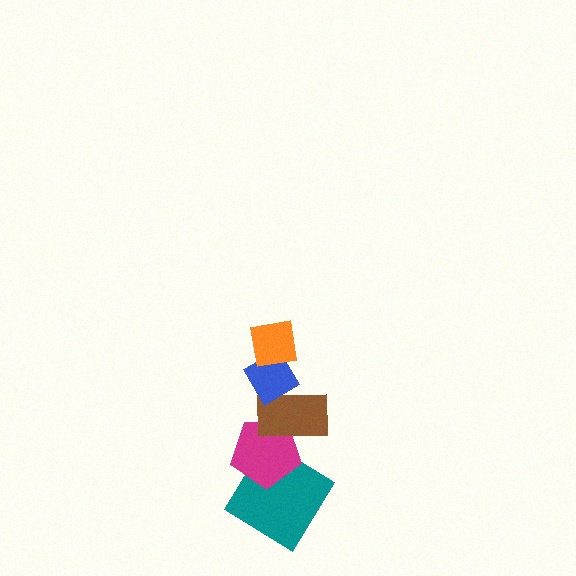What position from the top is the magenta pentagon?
The magenta pentagon is 4th from the top.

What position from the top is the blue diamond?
The blue diamond is 2nd from the top.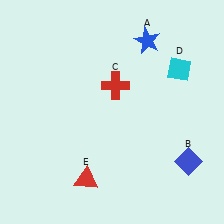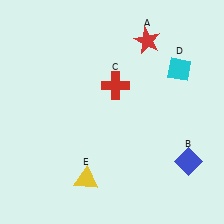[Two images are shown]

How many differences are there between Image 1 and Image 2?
There are 2 differences between the two images.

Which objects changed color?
A changed from blue to red. E changed from red to yellow.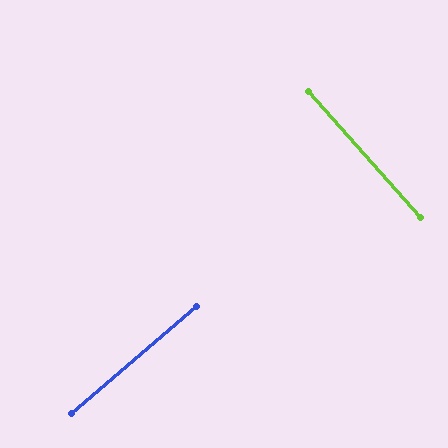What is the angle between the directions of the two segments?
Approximately 89 degrees.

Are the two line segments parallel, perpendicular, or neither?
Perpendicular — they meet at approximately 89°.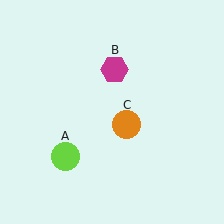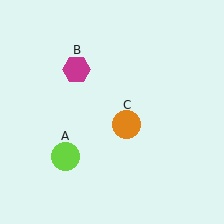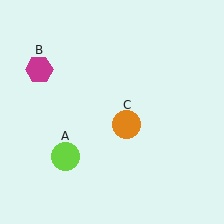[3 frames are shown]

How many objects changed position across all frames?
1 object changed position: magenta hexagon (object B).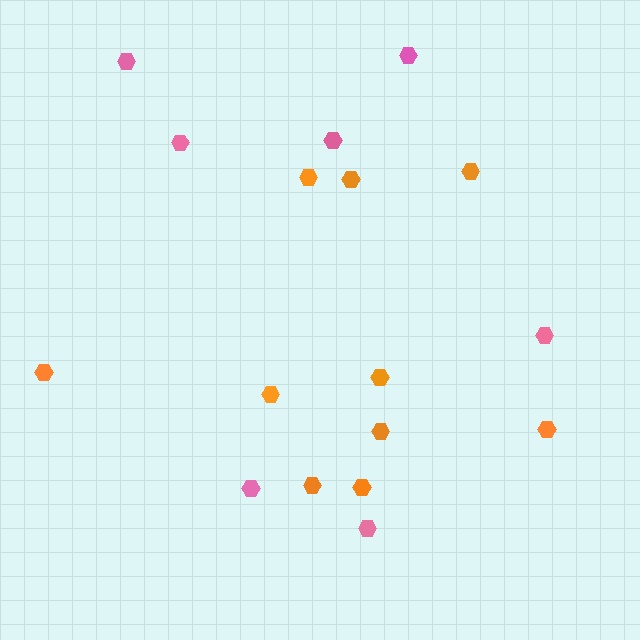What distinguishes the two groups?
There are 2 groups: one group of pink hexagons (7) and one group of orange hexagons (10).